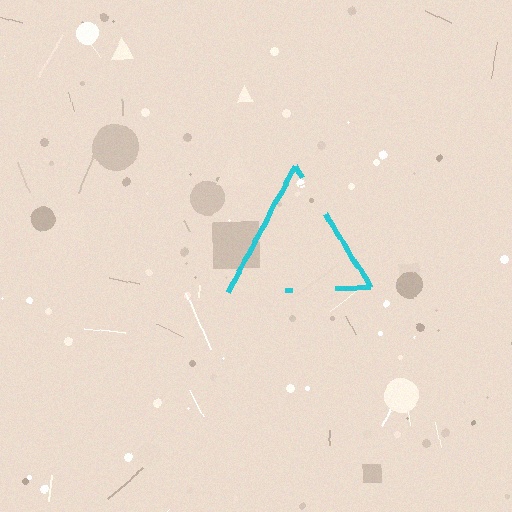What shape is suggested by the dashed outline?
The dashed outline suggests a triangle.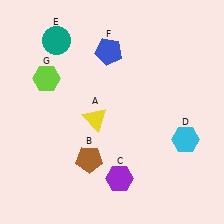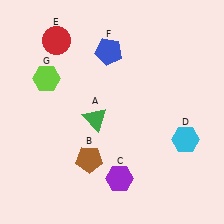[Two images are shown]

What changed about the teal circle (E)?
In Image 1, E is teal. In Image 2, it changed to red.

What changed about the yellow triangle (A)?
In Image 1, A is yellow. In Image 2, it changed to green.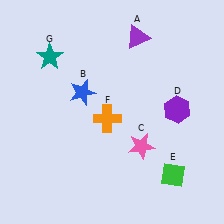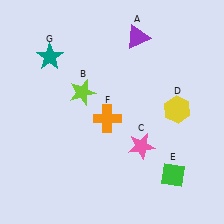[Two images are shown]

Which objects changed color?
B changed from blue to lime. D changed from purple to yellow.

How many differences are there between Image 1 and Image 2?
There are 2 differences between the two images.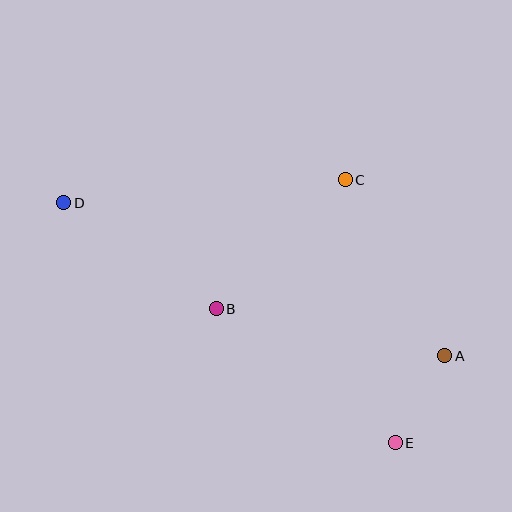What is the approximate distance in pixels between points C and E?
The distance between C and E is approximately 268 pixels.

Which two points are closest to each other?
Points A and E are closest to each other.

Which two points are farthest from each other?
Points A and D are farthest from each other.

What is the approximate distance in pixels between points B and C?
The distance between B and C is approximately 182 pixels.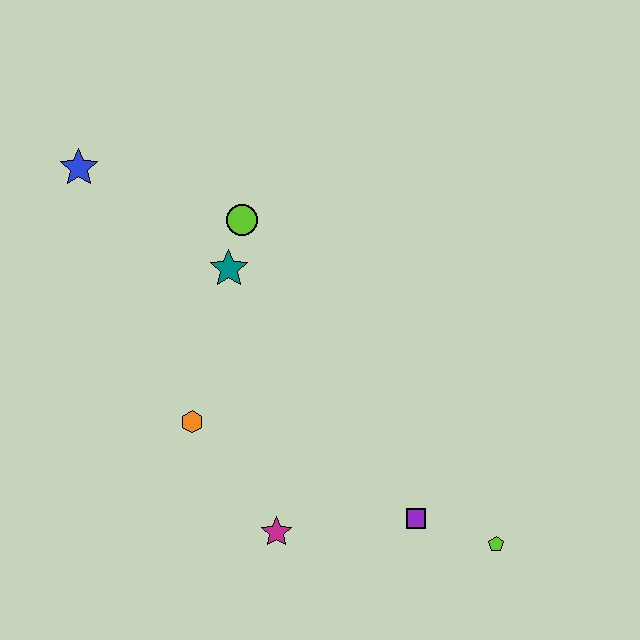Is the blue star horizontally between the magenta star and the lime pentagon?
No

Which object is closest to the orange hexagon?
The magenta star is closest to the orange hexagon.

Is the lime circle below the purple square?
No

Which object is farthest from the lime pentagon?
The blue star is farthest from the lime pentagon.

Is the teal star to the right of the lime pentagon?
No